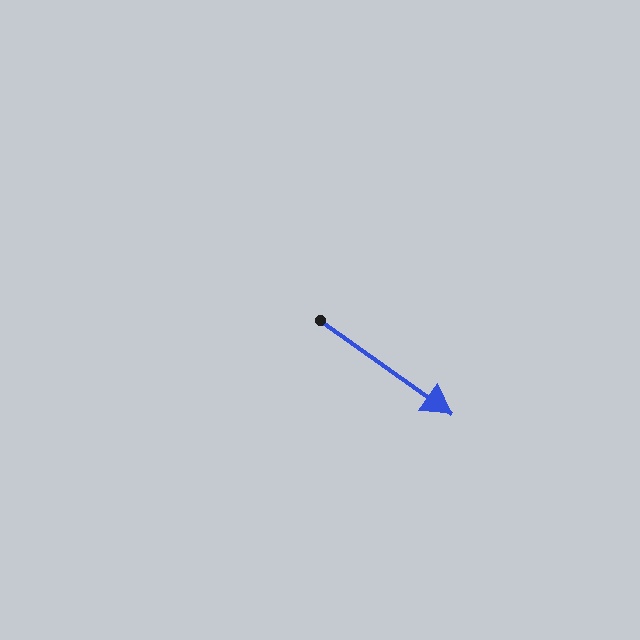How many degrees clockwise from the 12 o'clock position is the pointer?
Approximately 125 degrees.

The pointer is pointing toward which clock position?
Roughly 4 o'clock.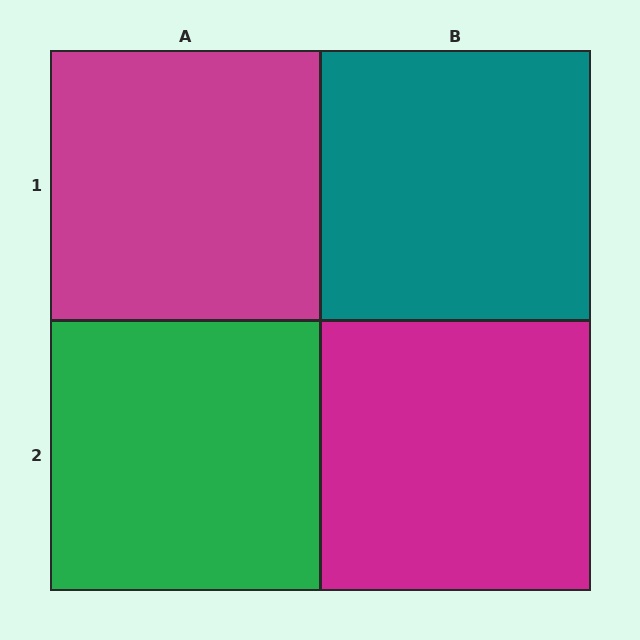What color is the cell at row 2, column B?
Magenta.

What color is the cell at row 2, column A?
Green.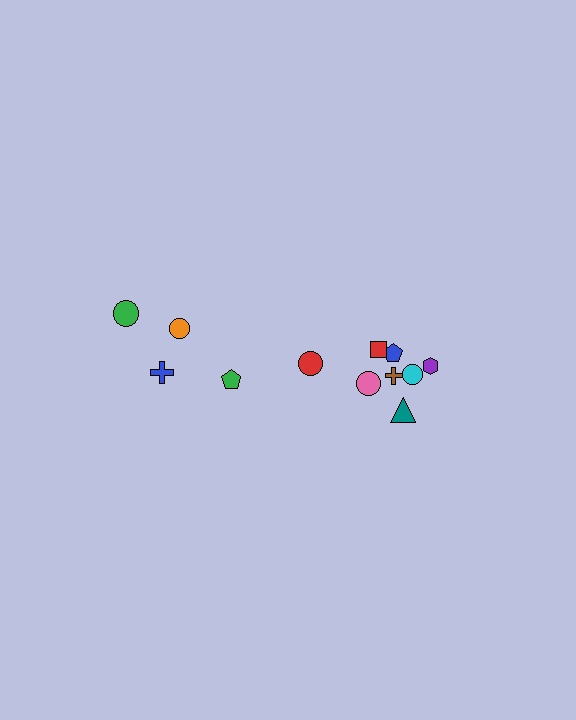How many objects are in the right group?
There are 8 objects.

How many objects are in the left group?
There are 4 objects.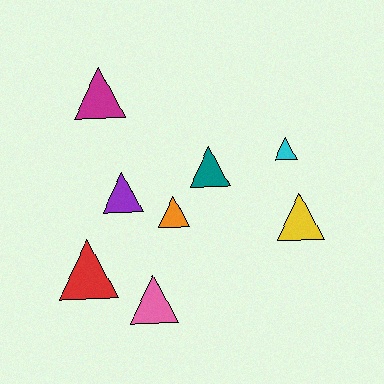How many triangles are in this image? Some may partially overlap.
There are 8 triangles.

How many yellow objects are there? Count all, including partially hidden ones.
There is 1 yellow object.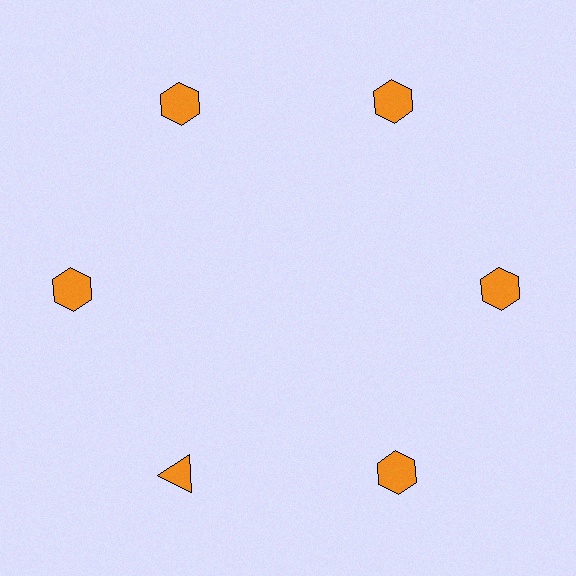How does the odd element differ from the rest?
It has a different shape: triangle instead of hexagon.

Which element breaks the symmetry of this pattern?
The orange triangle at roughly the 7 o'clock position breaks the symmetry. All other shapes are orange hexagons.